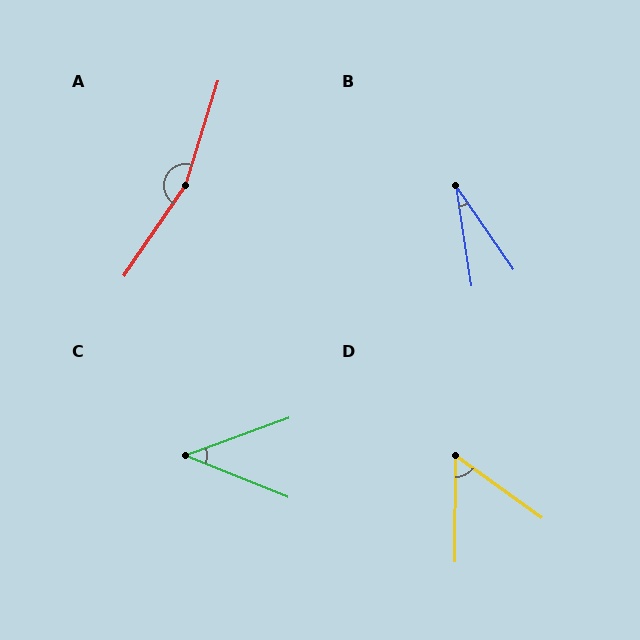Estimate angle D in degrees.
Approximately 55 degrees.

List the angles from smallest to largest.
B (26°), C (42°), D (55°), A (163°).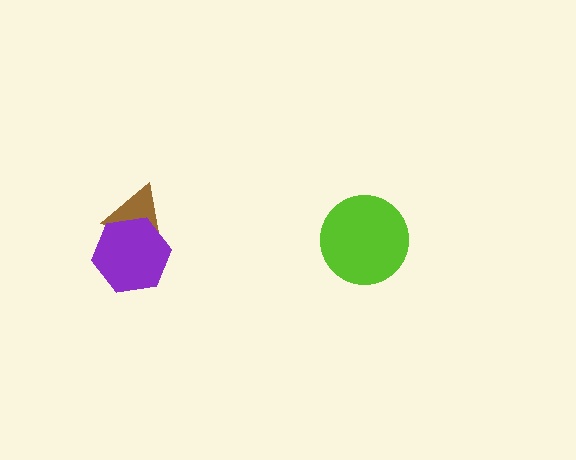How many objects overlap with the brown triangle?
1 object overlaps with the brown triangle.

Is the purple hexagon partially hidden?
No, no other shape covers it.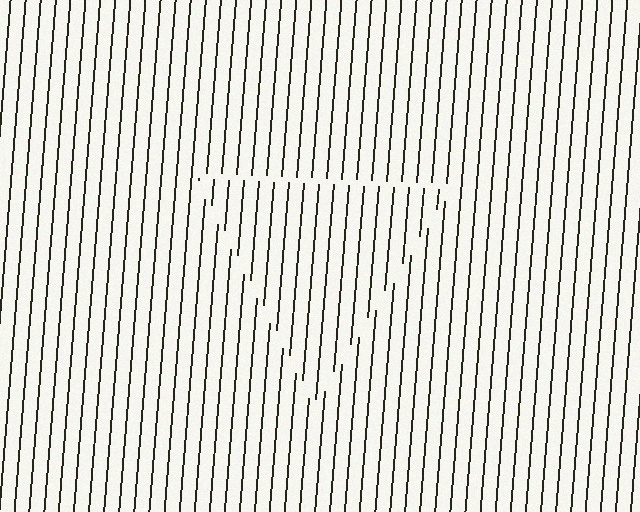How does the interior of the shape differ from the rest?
The interior of the shape contains the same grating, shifted by half a period — the contour is defined by the phase discontinuity where line-ends from the inner and outer gratings abut.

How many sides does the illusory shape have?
3 sides — the line-ends trace a triangle.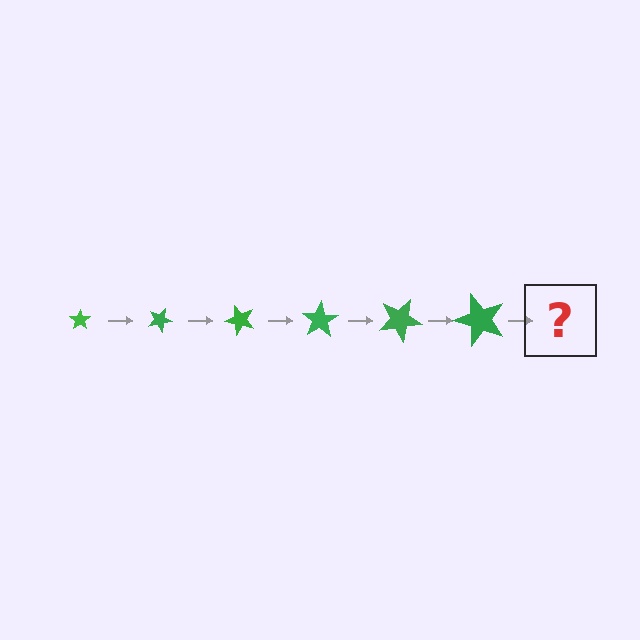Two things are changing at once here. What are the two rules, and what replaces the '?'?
The two rules are that the star grows larger each step and it rotates 25 degrees each step. The '?' should be a star, larger than the previous one and rotated 150 degrees from the start.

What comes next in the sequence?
The next element should be a star, larger than the previous one and rotated 150 degrees from the start.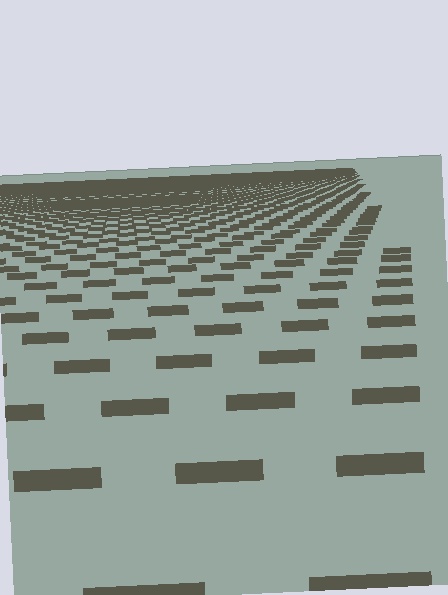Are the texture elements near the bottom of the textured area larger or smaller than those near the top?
Larger. Near the bottom, elements are closer to the viewer and appear at a bigger on-screen size.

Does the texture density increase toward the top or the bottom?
Density increases toward the top.